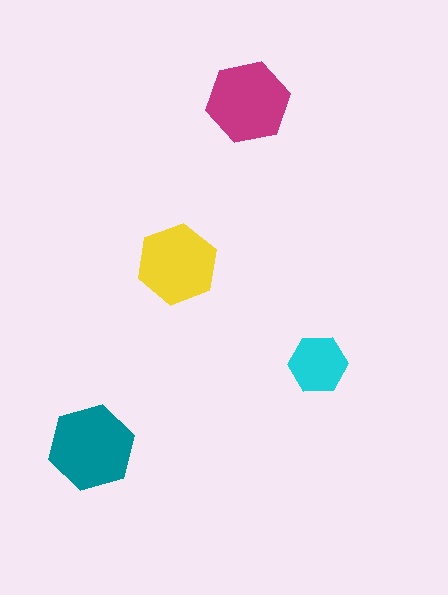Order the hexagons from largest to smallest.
the teal one, the magenta one, the yellow one, the cyan one.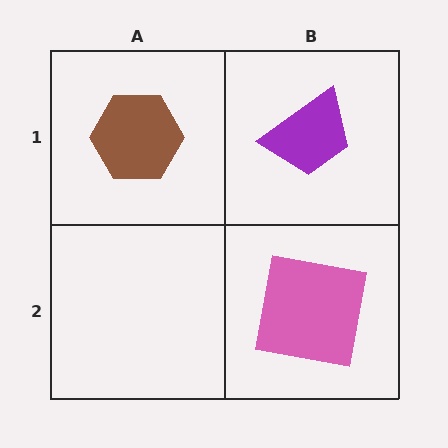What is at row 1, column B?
A purple trapezoid.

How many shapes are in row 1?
2 shapes.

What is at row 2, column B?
A pink square.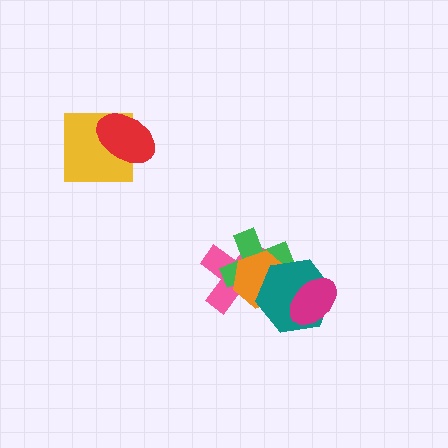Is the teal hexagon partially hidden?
Yes, it is partially covered by another shape.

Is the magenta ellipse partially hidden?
No, no other shape covers it.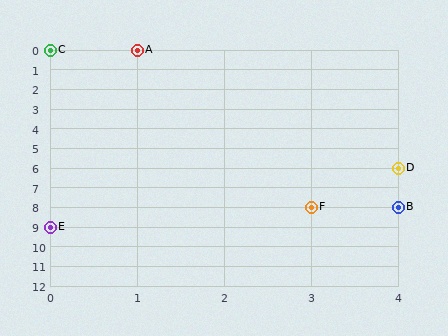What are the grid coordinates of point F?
Point F is at grid coordinates (3, 8).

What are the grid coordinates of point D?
Point D is at grid coordinates (4, 6).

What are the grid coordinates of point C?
Point C is at grid coordinates (0, 0).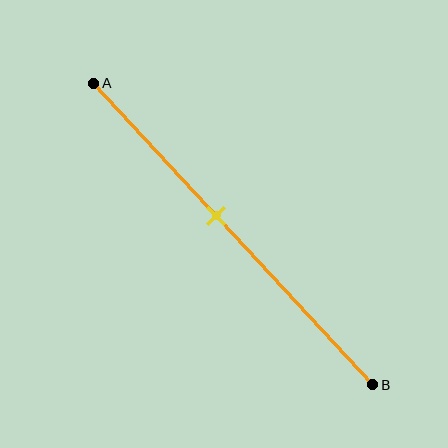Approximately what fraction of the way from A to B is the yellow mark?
The yellow mark is approximately 45% of the way from A to B.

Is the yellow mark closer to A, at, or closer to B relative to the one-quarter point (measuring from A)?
The yellow mark is closer to point B than the one-quarter point of segment AB.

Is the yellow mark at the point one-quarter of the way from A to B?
No, the mark is at about 45% from A, not at the 25% one-quarter point.